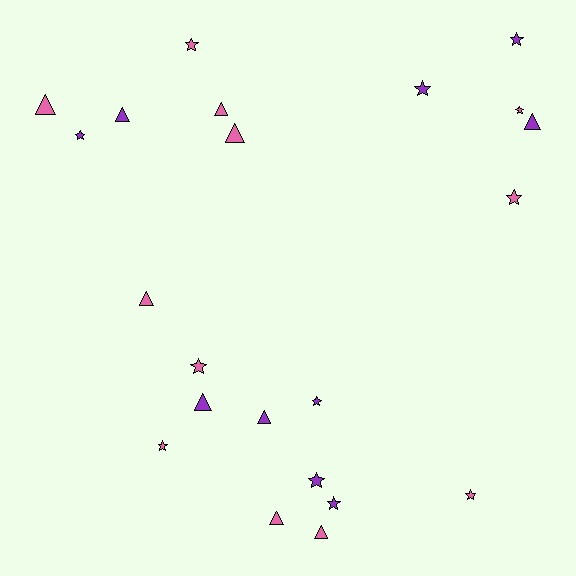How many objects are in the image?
There are 22 objects.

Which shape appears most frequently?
Star, with 12 objects.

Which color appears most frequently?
Pink, with 12 objects.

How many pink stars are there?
There are 6 pink stars.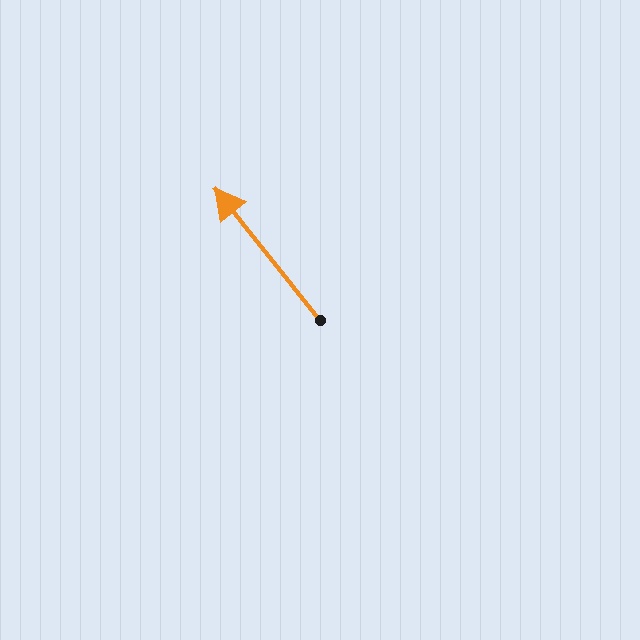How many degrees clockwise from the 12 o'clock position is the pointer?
Approximately 321 degrees.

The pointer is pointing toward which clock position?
Roughly 11 o'clock.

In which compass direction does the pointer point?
Northwest.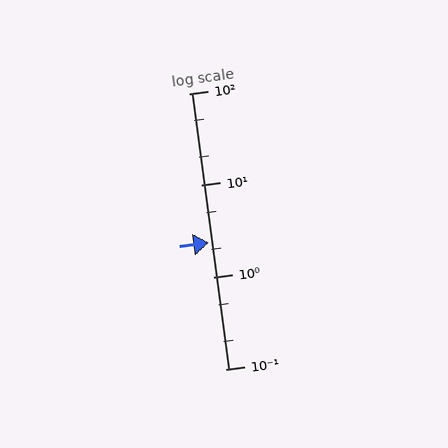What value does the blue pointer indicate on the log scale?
The pointer indicates approximately 2.4.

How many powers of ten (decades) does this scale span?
The scale spans 3 decades, from 0.1 to 100.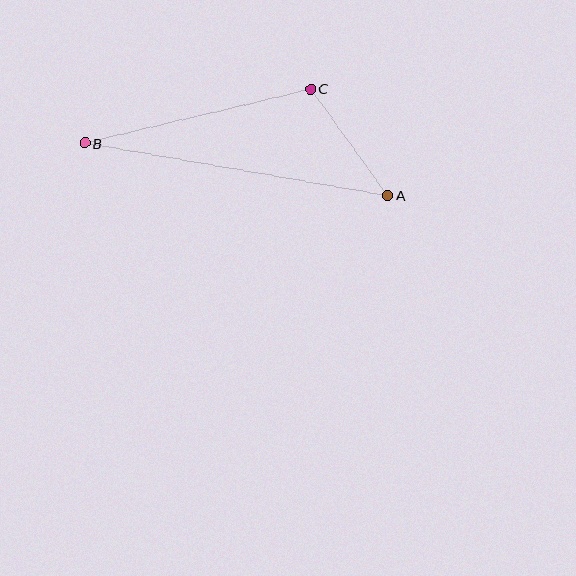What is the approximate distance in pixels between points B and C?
The distance between B and C is approximately 232 pixels.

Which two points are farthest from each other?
Points A and B are farthest from each other.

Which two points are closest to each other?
Points A and C are closest to each other.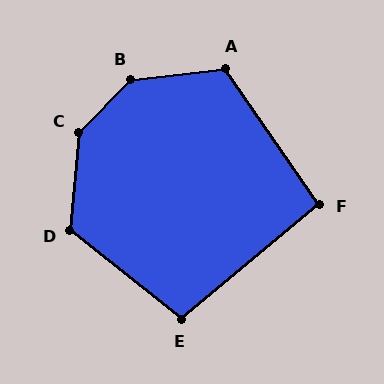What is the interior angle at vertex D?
Approximately 124 degrees (obtuse).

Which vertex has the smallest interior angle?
F, at approximately 95 degrees.